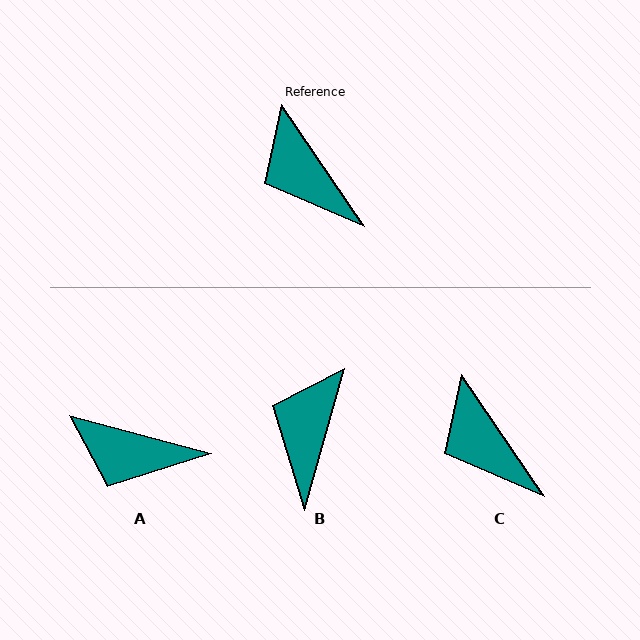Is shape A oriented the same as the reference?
No, it is off by about 41 degrees.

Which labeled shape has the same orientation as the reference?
C.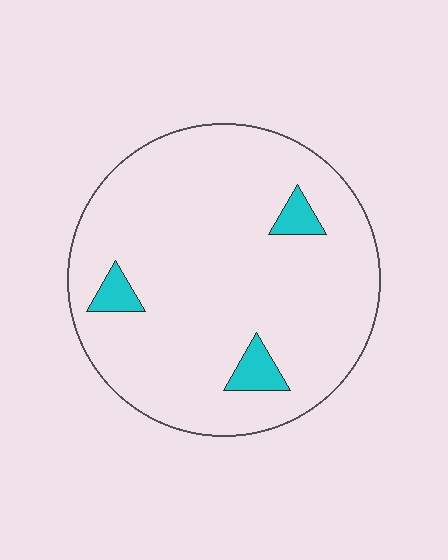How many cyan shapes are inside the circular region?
3.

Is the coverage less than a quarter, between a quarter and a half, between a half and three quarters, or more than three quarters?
Less than a quarter.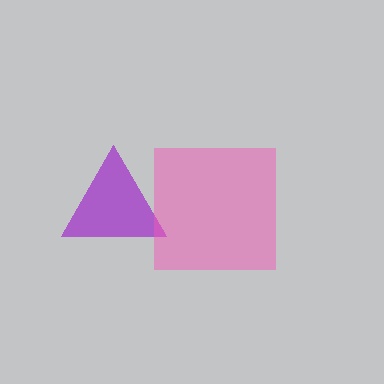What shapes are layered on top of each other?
The layered shapes are: a purple triangle, a pink square.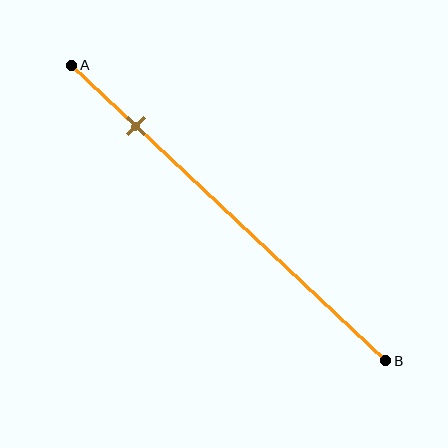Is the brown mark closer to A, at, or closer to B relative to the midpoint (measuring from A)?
The brown mark is closer to point A than the midpoint of segment AB.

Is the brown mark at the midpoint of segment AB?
No, the mark is at about 20% from A, not at the 50% midpoint.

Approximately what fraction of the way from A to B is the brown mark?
The brown mark is approximately 20% of the way from A to B.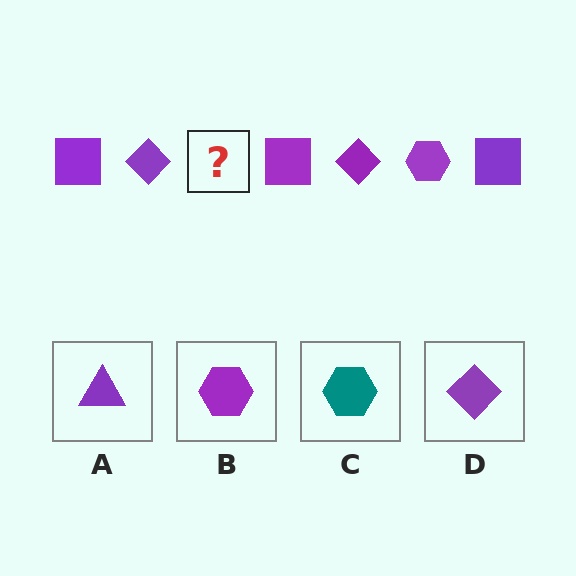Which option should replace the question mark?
Option B.